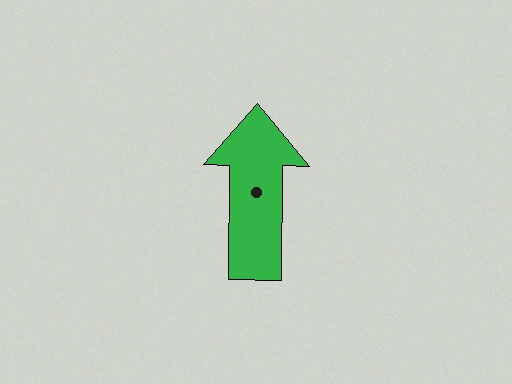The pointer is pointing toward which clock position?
Roughly 12 o'clock.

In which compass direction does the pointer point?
North.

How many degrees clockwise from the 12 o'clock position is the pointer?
Approximately 1 degrees.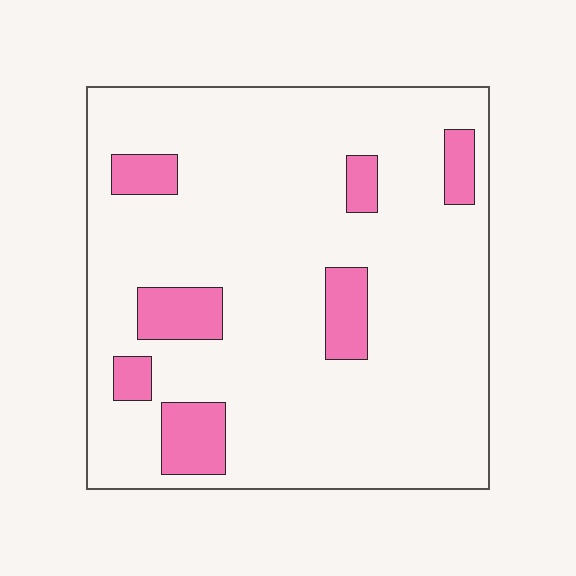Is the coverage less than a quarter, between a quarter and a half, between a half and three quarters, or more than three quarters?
Less than a quarter.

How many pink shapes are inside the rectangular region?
7.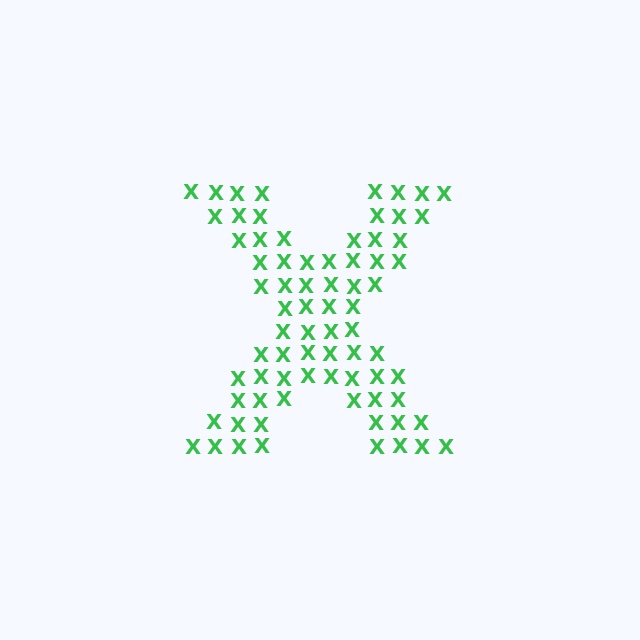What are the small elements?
The small elements are letter X's.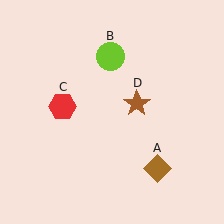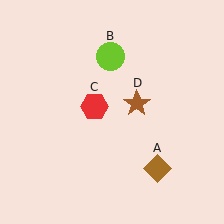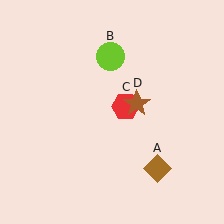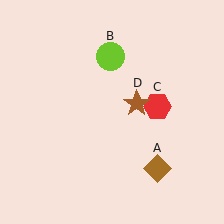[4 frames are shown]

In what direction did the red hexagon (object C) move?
The red hexagon (object C) moved right.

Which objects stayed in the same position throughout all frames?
Brown diamond (object A) and lime circle (object B) and brown star (object D) remained stationary.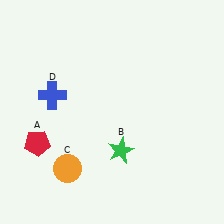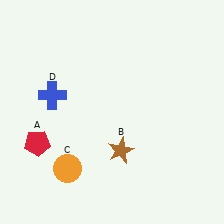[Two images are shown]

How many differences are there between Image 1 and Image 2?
There is 1 difference between the two images.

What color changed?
The star (B) changed from green in Image 1 to brown in Image 2.